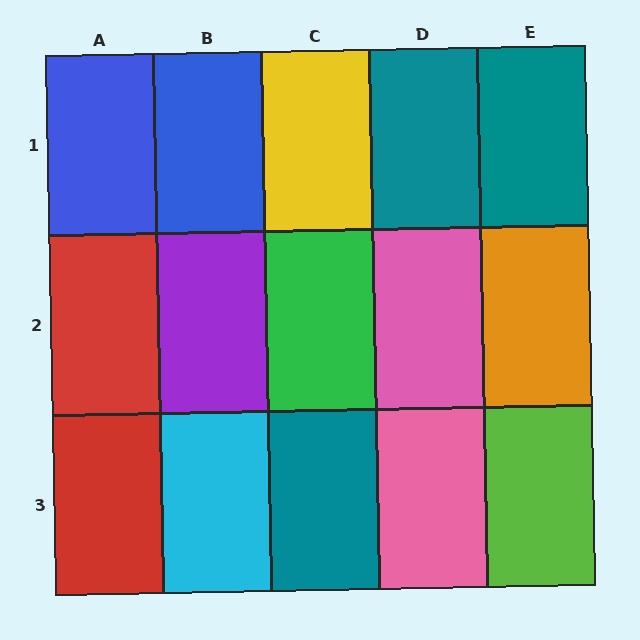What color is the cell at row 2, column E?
Orange.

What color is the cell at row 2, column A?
Red.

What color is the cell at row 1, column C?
Yellow.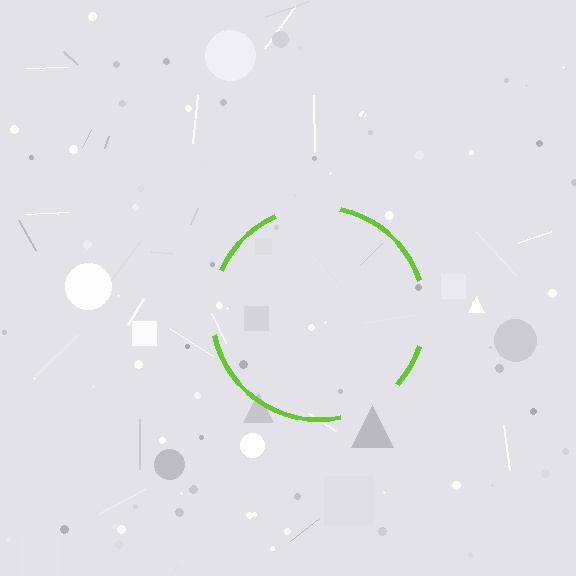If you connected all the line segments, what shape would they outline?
They would outline a circle.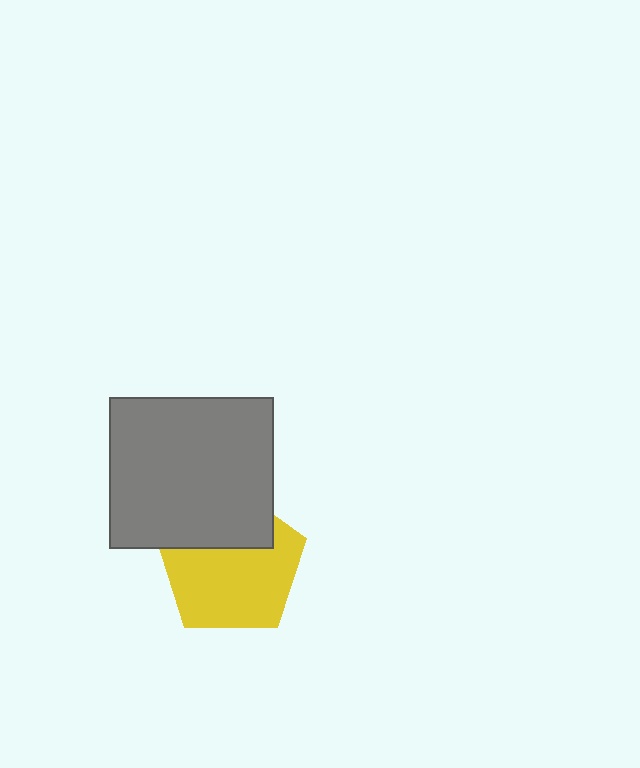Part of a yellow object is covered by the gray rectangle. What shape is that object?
It is a pentagon.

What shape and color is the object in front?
The object in front is a gray rectangle.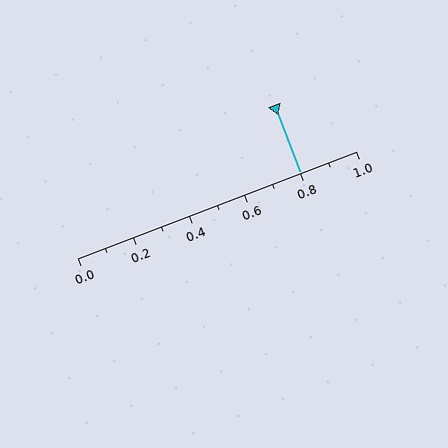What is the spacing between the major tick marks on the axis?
The major ticks are spaced 0.2 apart.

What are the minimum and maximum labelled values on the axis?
The axis runs from 0.0 to 1.0.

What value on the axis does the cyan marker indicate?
The marker indicates approximately 0.8.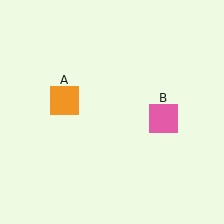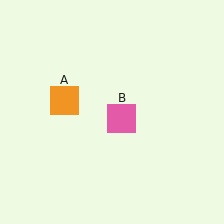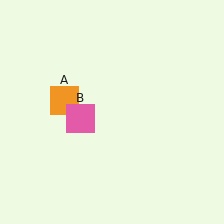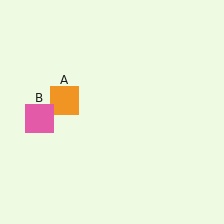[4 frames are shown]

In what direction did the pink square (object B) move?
The pink square (object B) moved left.